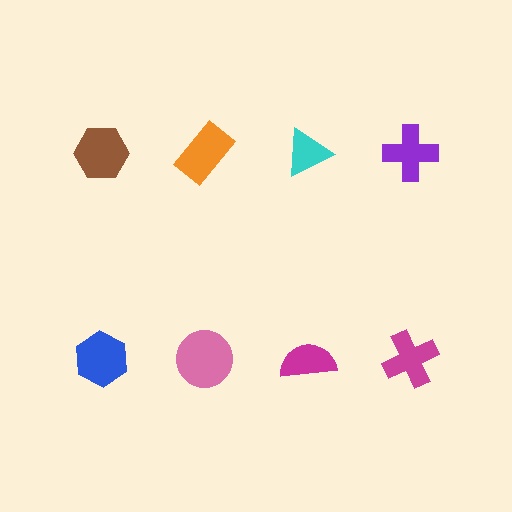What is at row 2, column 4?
A magenta cross.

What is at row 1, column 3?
A cyan triangle.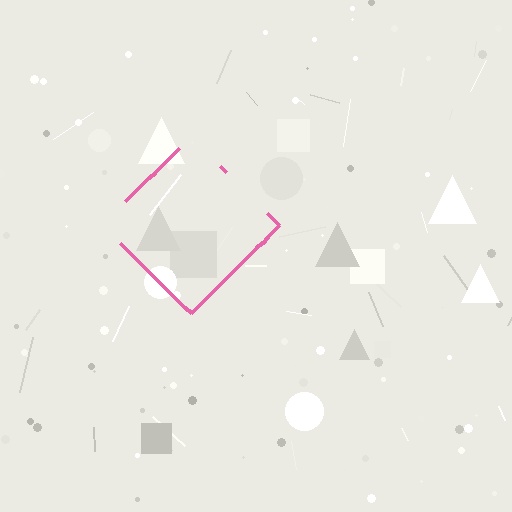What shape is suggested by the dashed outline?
The dashed outline suggests a diamond.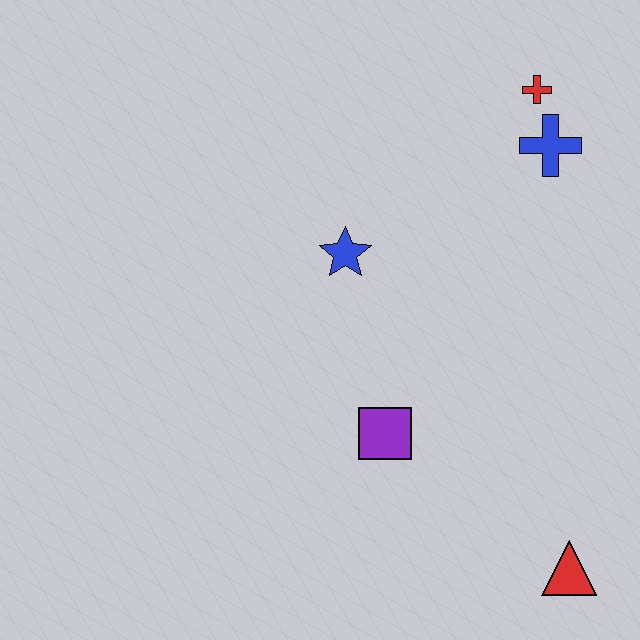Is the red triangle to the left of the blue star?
No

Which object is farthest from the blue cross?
The red triangle is farthest from the blue cross.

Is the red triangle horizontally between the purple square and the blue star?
No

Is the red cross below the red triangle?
No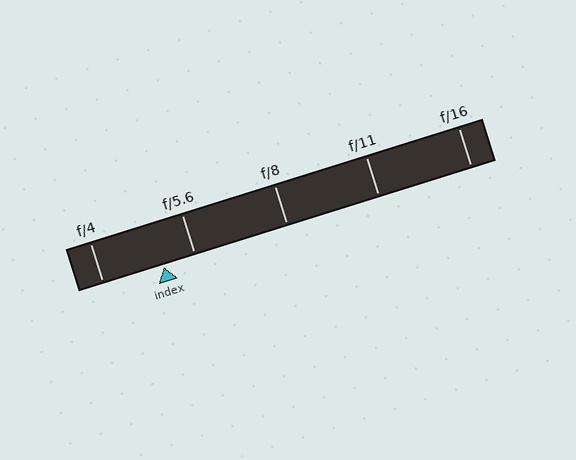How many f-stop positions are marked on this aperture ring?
There are 5 f-stop positions marked.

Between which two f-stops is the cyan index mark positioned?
The index mark is between f/4 and f/5.6.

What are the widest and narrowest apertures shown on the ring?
The widest aperture shown is f/4 and the narrowest is f/16.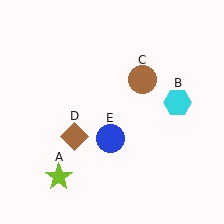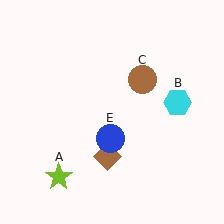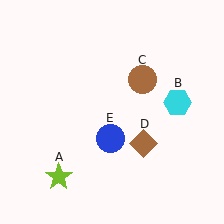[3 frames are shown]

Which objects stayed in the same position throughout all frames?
Lime star (object A) and cyan hexagon (object B) and brown circle (object C) and blue circle (object E) remained stationary.